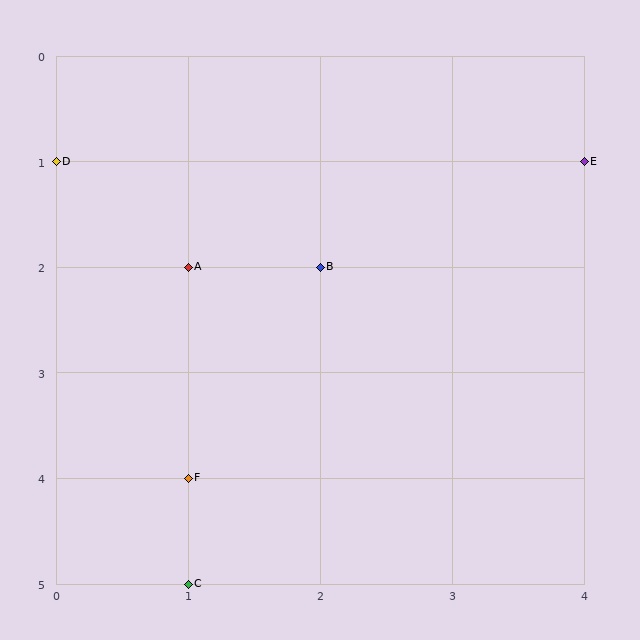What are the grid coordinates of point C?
Point C is at grid coordinates (1, 5).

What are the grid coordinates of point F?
Point F is at grid coordinates (1, 4).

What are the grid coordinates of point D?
Point D is at grid coordinates (0, 1).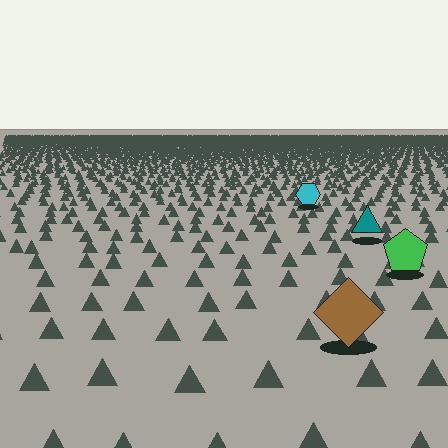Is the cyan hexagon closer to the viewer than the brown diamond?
No. The brown diamond is closer — you can tell from the texture gradient: the ground texture is coarser near it.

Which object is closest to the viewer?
The brown diamond is closest. The texture marks near it are larger and more spread out.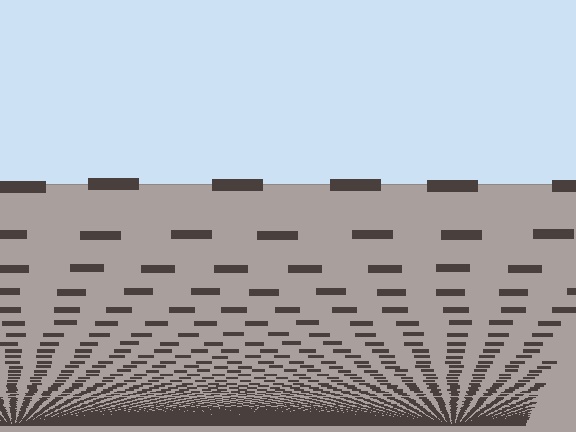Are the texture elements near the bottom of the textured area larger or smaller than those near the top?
Smaller. The gradient is inverted — elements near the bottom are smaller and denser.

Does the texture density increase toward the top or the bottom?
Density increases toward the bottom.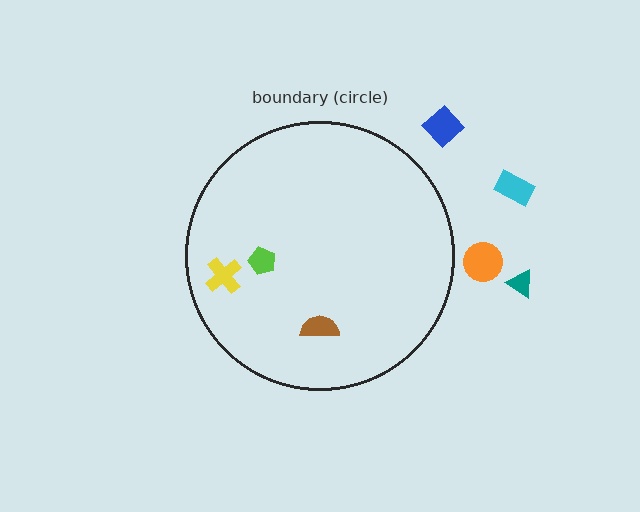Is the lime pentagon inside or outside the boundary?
Inside.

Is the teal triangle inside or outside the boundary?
Outside.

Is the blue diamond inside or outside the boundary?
Outside.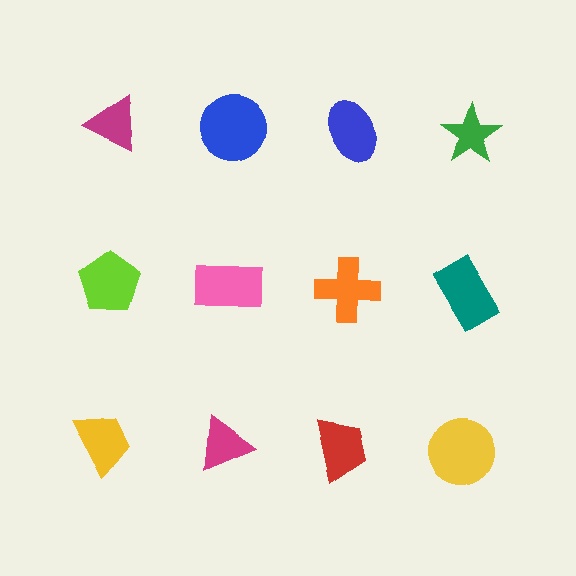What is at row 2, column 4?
A teal rectangle.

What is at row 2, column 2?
A pink rectangle.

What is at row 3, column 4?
A yellow circle.